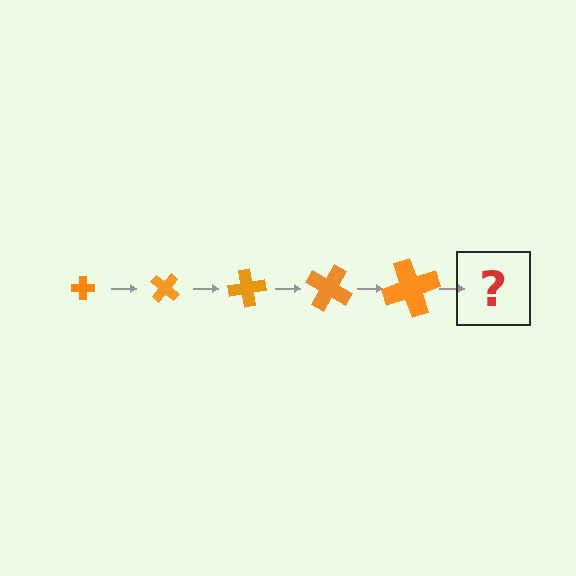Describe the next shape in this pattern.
It should be a cross, larger than the previous one and rotated 200 degrees from the start.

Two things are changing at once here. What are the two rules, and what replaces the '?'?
The two rules are that the cross grows larger each step and it rotates 40 degrees each step. The '?' should be a cross, larger than the previous one and rotated 200 degrees from the start.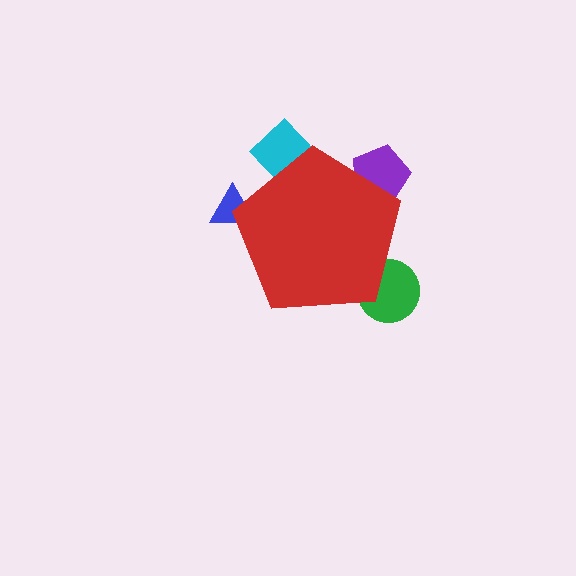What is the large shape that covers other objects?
A red pentagon.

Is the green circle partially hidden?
Yes, the green circle is partially hidden behind the red pentagon.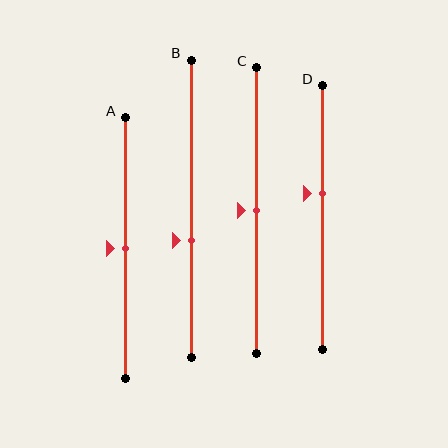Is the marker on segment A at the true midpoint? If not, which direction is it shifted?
Yes, the marker on segment A is at the true midpoint.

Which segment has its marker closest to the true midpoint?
Segment A has its marker closest to the true midpoint.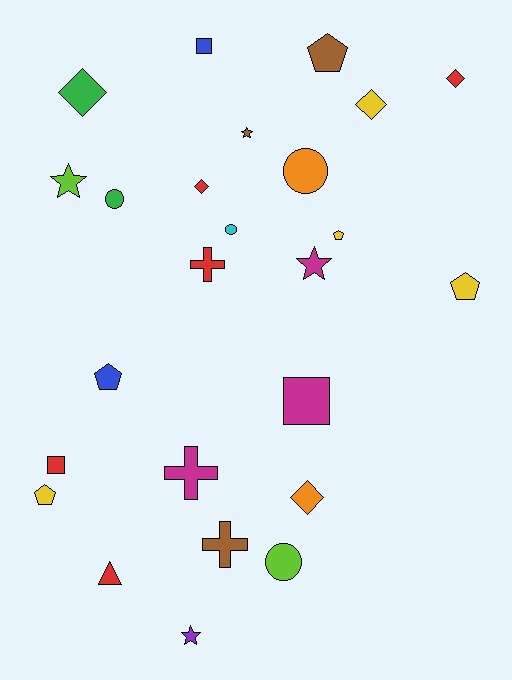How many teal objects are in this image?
There are no teal objects.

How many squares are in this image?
There are 3 squares.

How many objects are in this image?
There are 25 objects.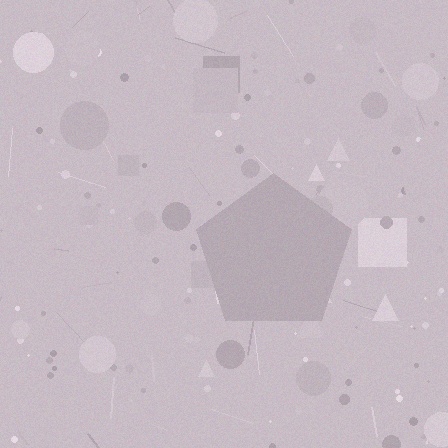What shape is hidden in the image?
A pentagon is hidden in the image.